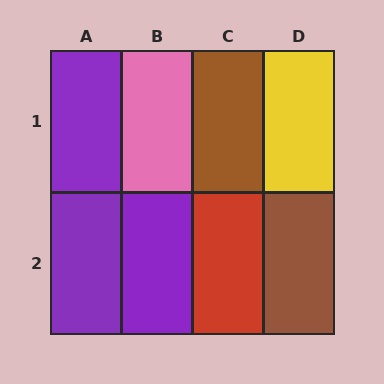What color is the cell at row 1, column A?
Purple.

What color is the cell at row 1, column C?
Brown.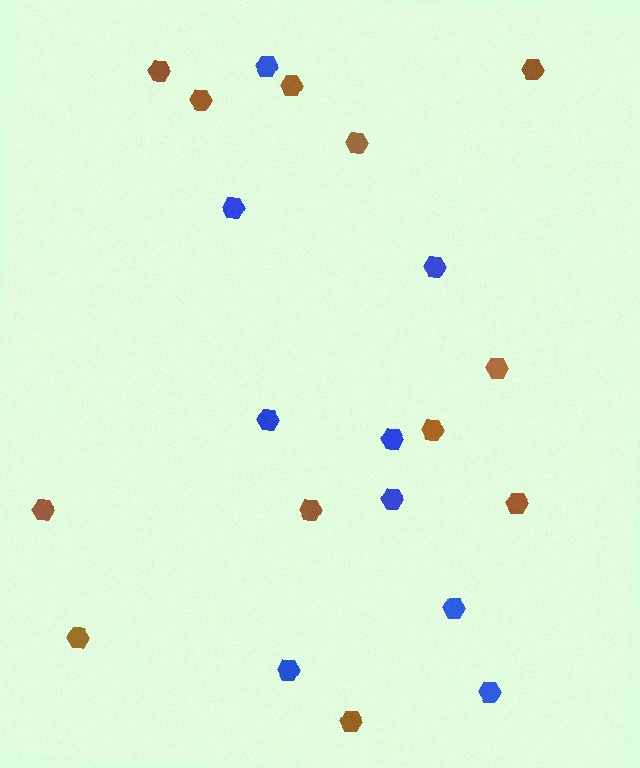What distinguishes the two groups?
There are 2 groups: one group of blue hexagons (9) and one group of brown hexagons (12).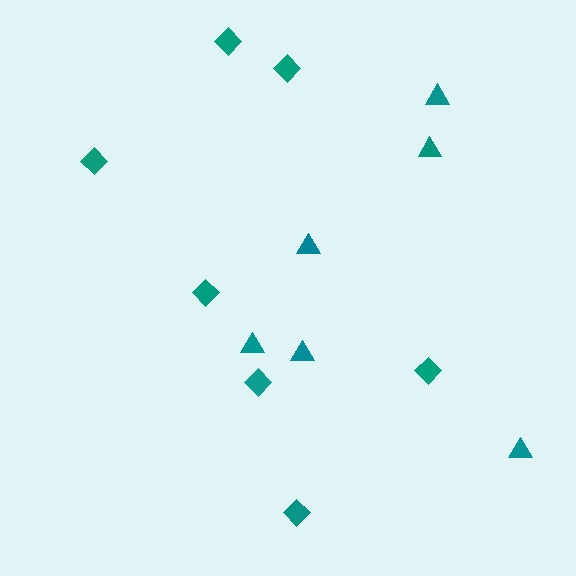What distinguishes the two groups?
There are 2 groups: one group of diamonds (7) and one group of triangles (6).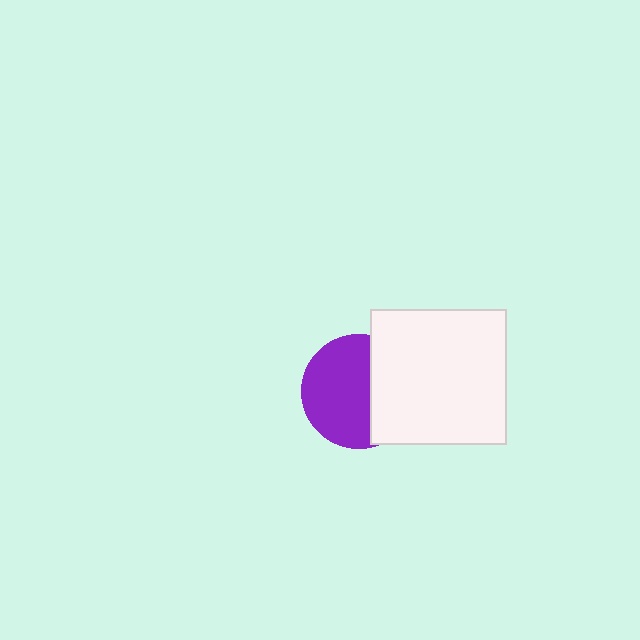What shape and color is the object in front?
The object in front is a white rectangle.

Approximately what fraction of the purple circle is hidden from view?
Roughly 38% of the purple circle is hidden behind the white rectangle.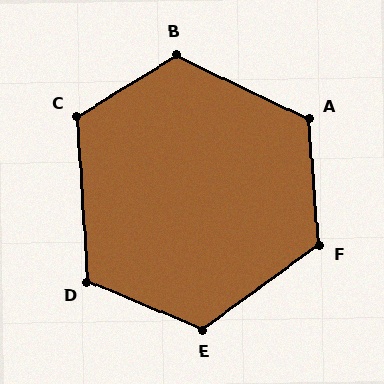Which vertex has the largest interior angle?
B, at approximately 122 degrees.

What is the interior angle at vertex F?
Approximately 121 degrees (obtuse).